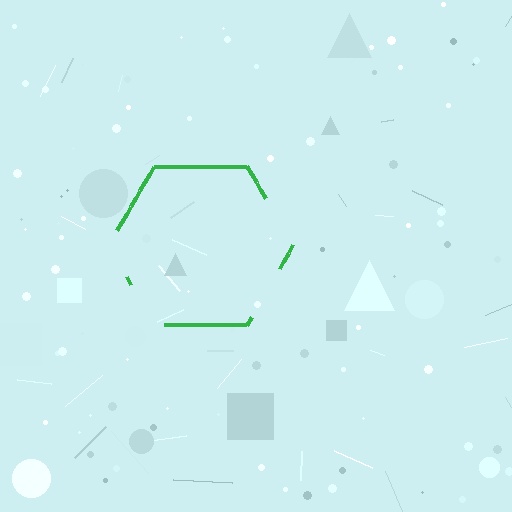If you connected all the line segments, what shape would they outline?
They would outline a hexagon.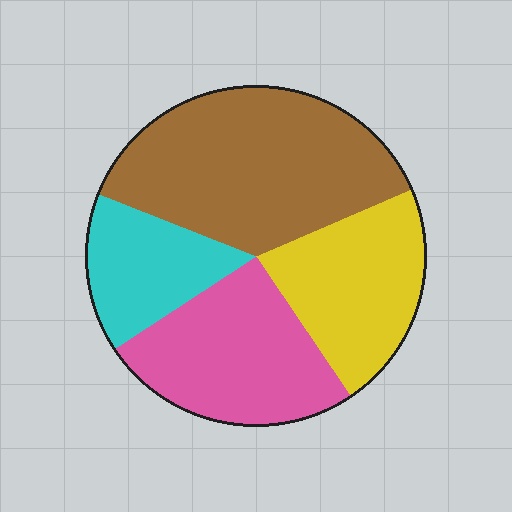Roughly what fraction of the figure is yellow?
Yellow takes up about one fifth (1/5) of the figure.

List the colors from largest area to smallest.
From largest to smallest: brown, pink, yellow, cyan.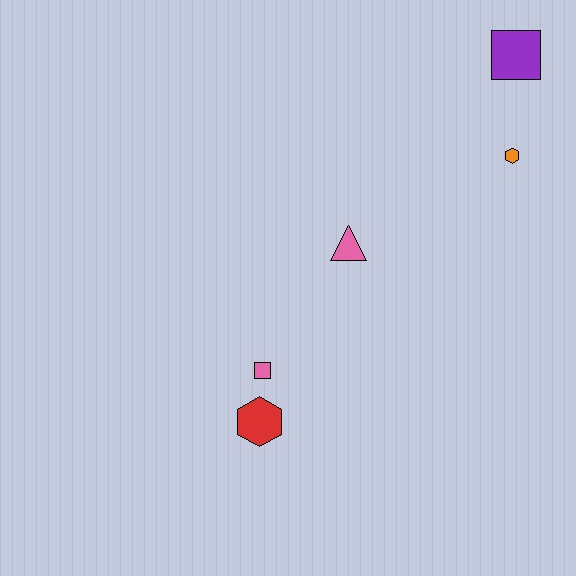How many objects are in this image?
There are 5 objects.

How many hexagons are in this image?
There are 2 hexagons.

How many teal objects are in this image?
There are no teal objects.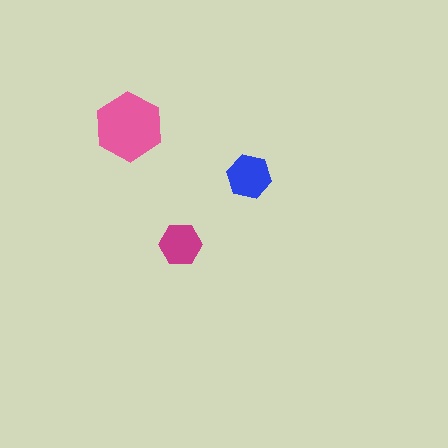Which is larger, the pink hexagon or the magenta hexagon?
The pink one.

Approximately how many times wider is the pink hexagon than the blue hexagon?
About 1.5 times wider.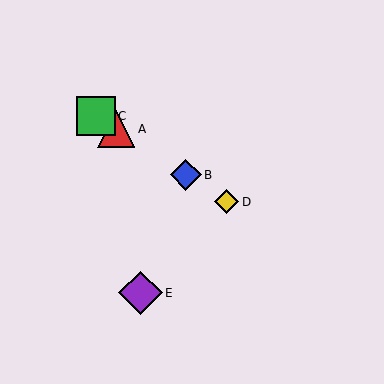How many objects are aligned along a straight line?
4 objects (A, B, C, D) are aligned along a straight line.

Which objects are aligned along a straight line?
Objects A, B, C, D are aligned along a straight line.